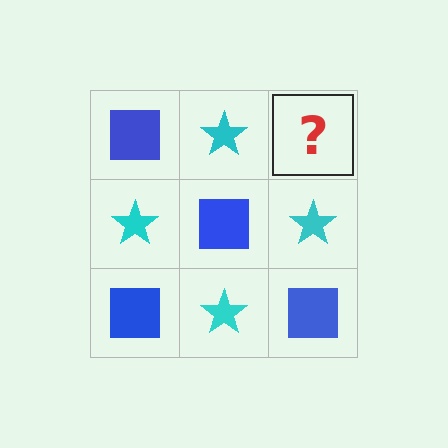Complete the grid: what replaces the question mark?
The question mark should be replaced with a blue square.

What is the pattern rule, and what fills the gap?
The rule is that it alternates blue square and cyan star in a checkerboard pattern. The gap should be filled with a blue square.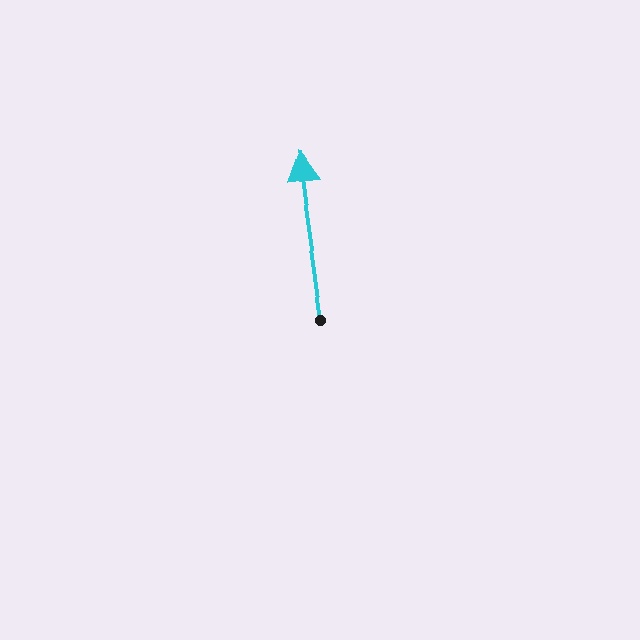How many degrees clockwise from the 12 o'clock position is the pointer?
Approximately 352 degrees.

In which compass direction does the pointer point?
North.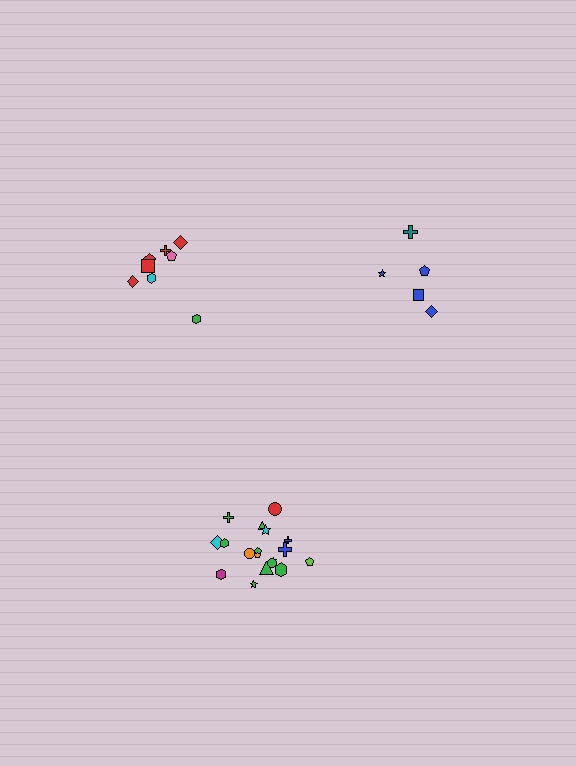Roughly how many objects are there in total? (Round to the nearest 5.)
Roughly 30 objects in total.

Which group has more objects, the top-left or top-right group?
The top-left group.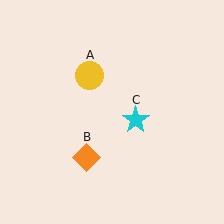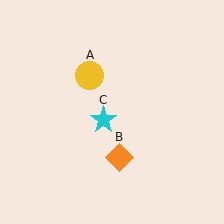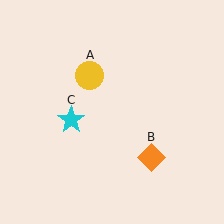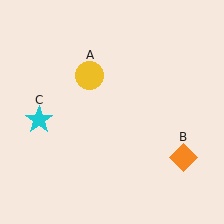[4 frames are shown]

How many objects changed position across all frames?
2 objects changed position: orange diamond (object B), cyan star (object C).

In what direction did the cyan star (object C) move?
The cyan star (object C) moved left.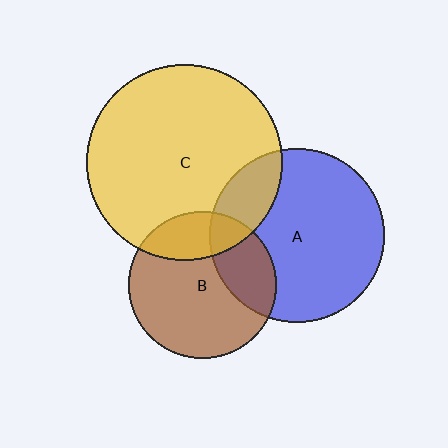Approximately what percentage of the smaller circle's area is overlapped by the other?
Approximately 25%.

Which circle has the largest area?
Circle C (yellow).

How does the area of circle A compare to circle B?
Approximately 1.4 times.